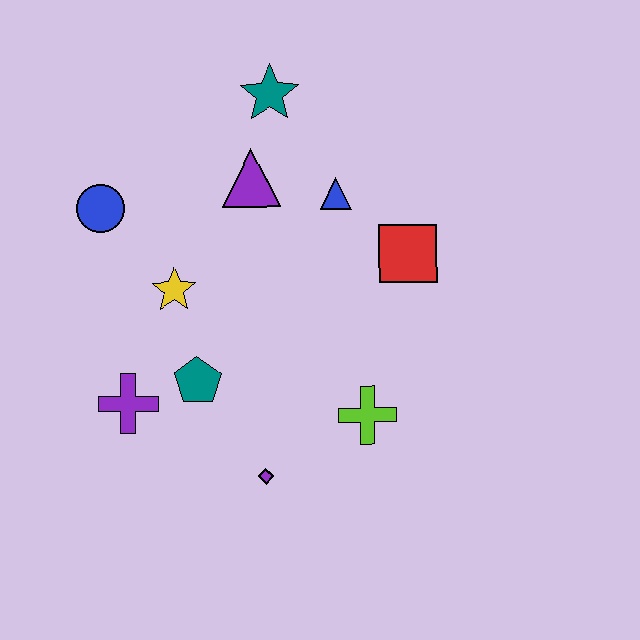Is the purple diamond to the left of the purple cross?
No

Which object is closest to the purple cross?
The teal pentagon is closest to the purple cross.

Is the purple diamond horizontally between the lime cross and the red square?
No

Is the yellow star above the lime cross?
Yes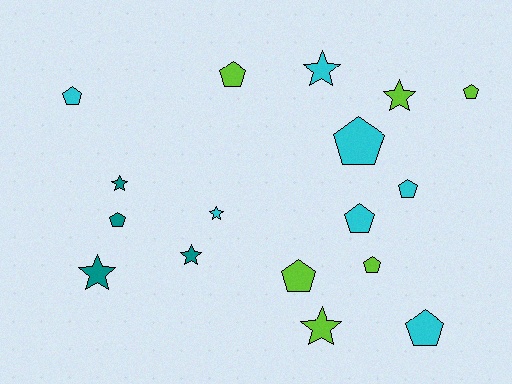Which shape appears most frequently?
Pentagon, with 10 objects.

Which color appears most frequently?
Cyan, with 7 objects.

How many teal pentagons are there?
There is 1 teal pentagon.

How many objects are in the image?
There are 17 objects.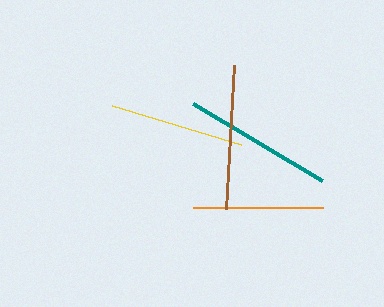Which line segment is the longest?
The teal line is the longest at approximately 150 pixels.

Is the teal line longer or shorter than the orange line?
The teal line is longer than the orange line.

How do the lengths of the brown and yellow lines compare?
The brown and yellow lines are approximately the same length.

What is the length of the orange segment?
The orange segment is approximately 130 pixels long.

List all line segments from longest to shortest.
From longest to shortest: teal, brown, yellow, orange.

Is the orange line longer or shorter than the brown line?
The brown line is longer than the orange line.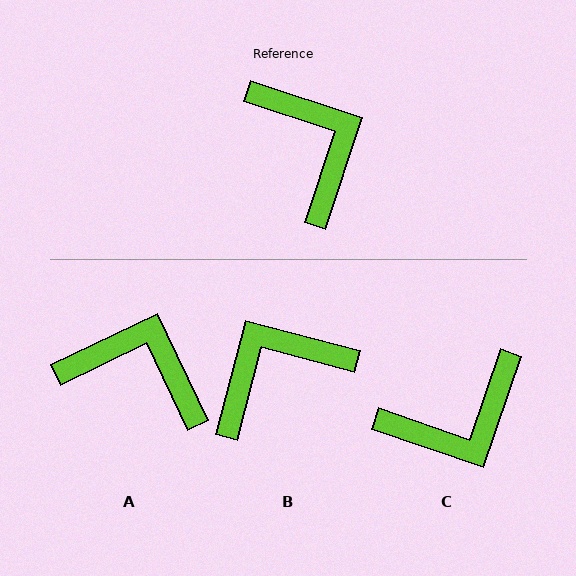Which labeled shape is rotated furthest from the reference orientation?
B, about 94 degrees away.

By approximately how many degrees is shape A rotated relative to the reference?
Approximately 44 degrees counter-clockwise.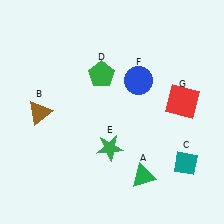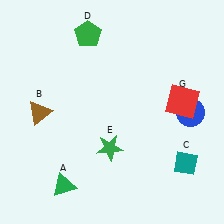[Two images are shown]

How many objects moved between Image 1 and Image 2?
3 objects moved between the two images.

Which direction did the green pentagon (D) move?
The green pentagon (D) moved up.